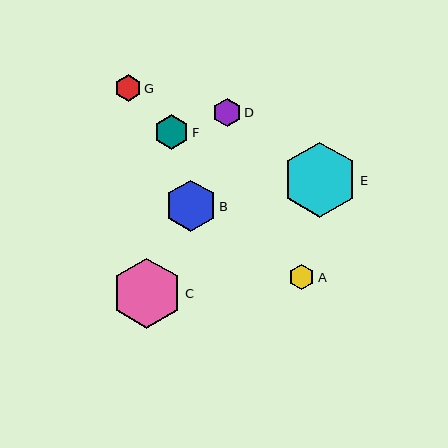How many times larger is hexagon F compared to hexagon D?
Hexagon F is approximately 1.2 times the size of hexagon D.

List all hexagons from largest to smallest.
From largest to smallest: E, C, B, F, D, G, A.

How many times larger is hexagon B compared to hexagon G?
Hexagon B is approximately 1.9 times the size of hexagon G.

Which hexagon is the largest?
Hexagon E is the largest with a size of approximately 75 pixels.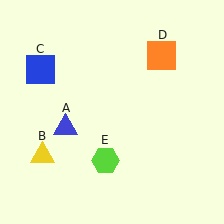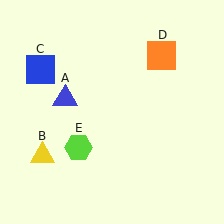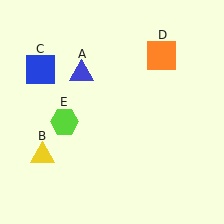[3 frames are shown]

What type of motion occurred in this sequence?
The blue triangle (object A), lime hexagon (object E) rotated clockwise around the center of the scene.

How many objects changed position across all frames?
2 objects changed position: blue triangle (object A), lime hexagon (object E).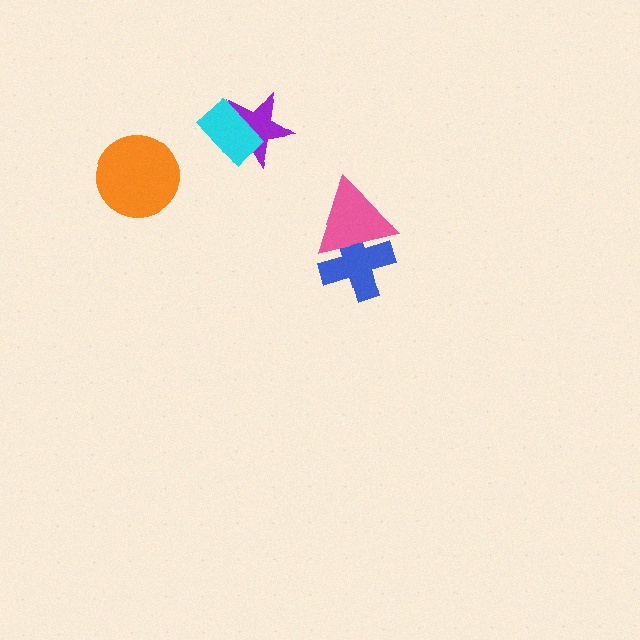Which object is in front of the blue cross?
The pink triangle is in front of the blue cross.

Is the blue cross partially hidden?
Yes, it is partially covered by another shape.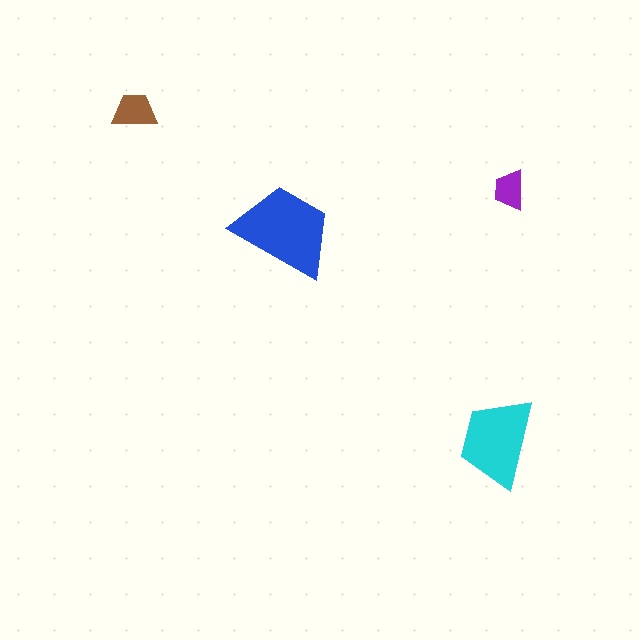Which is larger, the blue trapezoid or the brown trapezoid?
The blue one.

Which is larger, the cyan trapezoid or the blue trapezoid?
The blue one.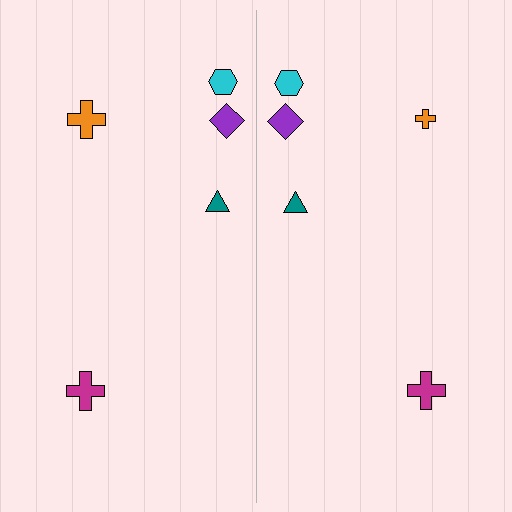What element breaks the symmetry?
The orange cross on the right side has a different size than its mirror counterpart.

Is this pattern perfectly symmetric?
No, the pattern is not perfectly symmetric. The orange cross on the right side has a different size than its mirror counterpart.